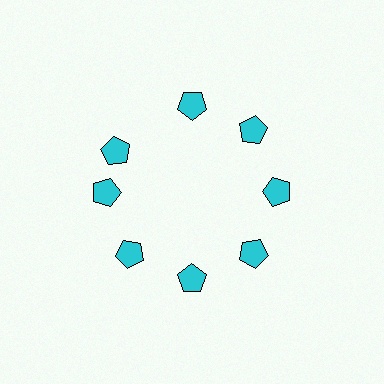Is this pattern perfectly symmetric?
No. The 8 cyan pentagons are arranged in a ring, but one element near the 10 o'clock position is rotated out of alignment along the ring, breaking the 8-fold rotational symmetry.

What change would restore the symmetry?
The symmetry would be restored by rotating it back into even spacing with its neighbors so that all 8 pentagons sit at equal angles and equal distance from the center.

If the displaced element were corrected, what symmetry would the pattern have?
It would have 8-fold rotational symmetry — the pattern would map onto itself every 45 degrees.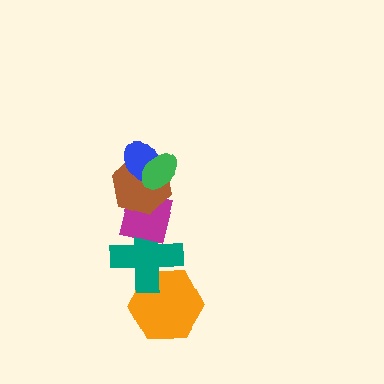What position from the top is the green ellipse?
The green ellipse is 1st from the top.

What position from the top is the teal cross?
The teal cross is 5th from the top.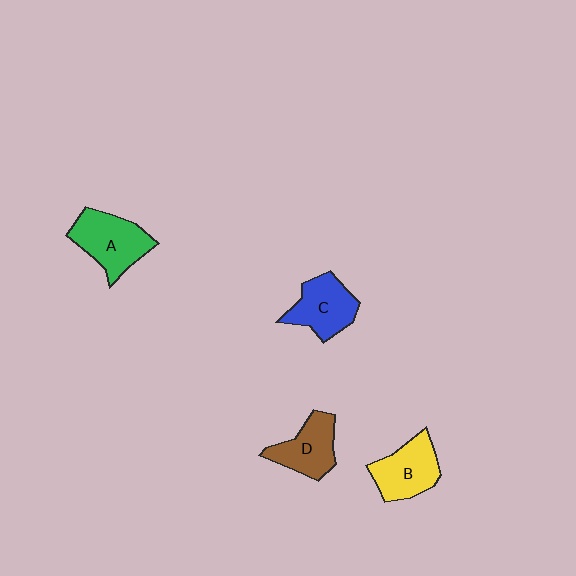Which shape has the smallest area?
Shape D (brown).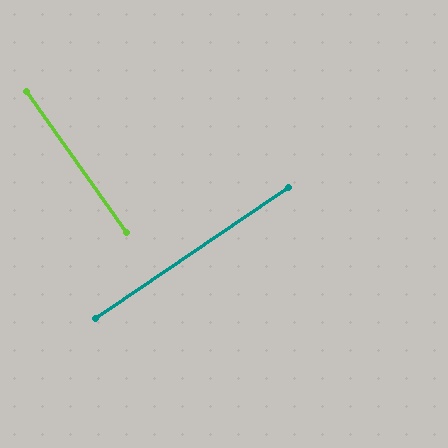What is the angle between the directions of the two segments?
Approximately 89 degrees.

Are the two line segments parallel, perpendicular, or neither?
Perpendicular — they meet at approximately 89°.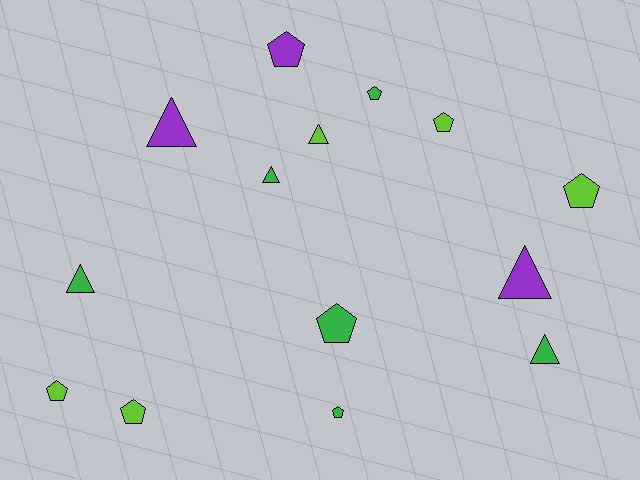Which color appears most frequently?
Green, with 6 objects.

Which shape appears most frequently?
Pentagon, with 8 objects.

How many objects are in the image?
There are 14 objects.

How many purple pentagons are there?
There is 1 purple pentagon.